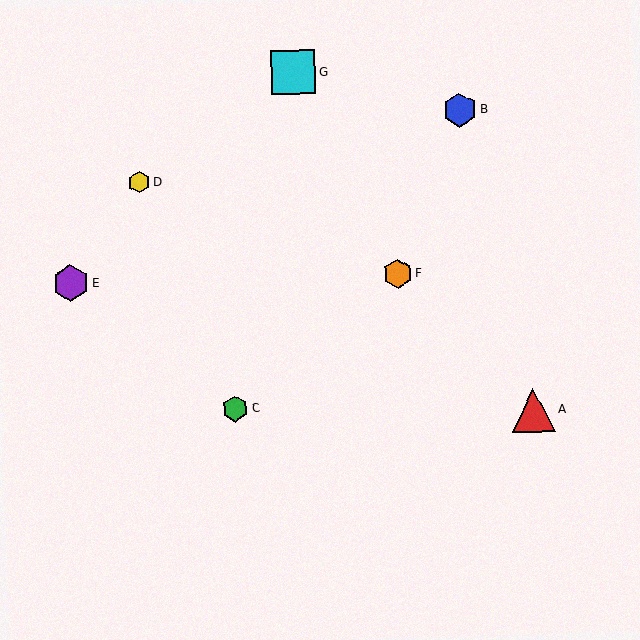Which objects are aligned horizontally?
Objects E, F are aligned horizontally.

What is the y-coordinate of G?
Object G is at y≈72.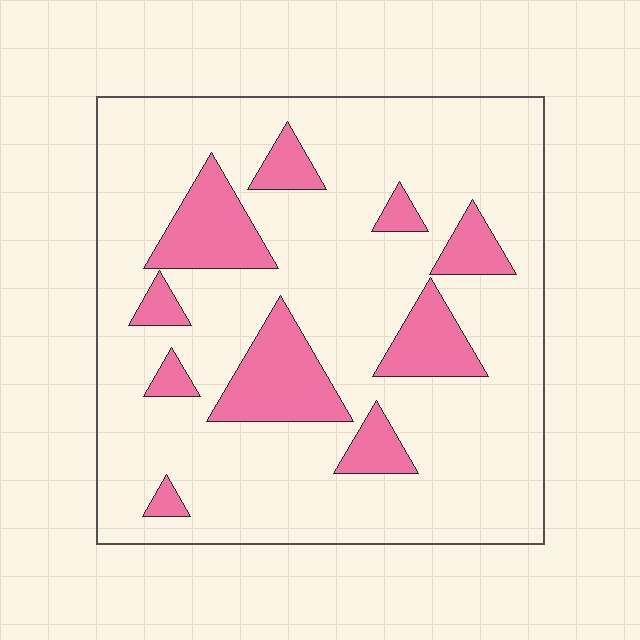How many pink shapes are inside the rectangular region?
10.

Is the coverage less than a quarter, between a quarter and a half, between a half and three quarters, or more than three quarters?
Less than a quarter.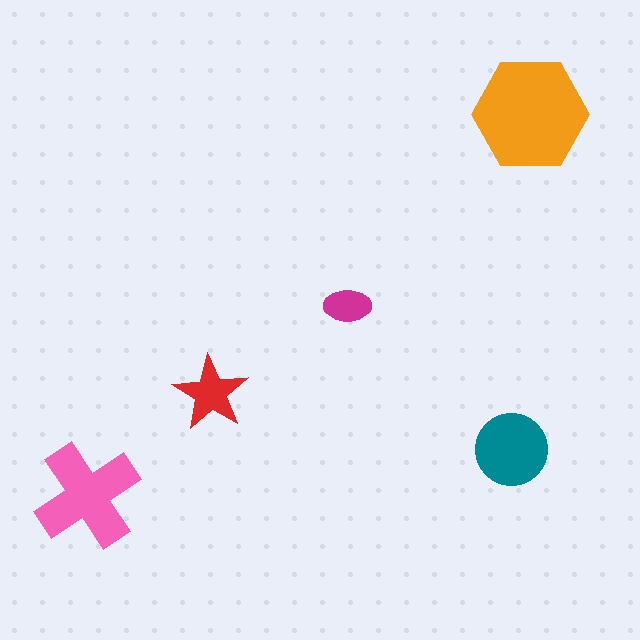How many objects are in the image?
There are 5 objects in the image.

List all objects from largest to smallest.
The orange hexagon, the pink cross, the teal circle, the red star, the magenta ellipse.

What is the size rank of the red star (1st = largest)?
4th.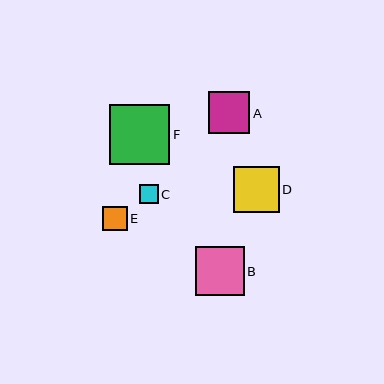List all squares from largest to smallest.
From largest to smallest: F, B, D, A, E, C.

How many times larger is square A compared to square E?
Square A is approximately 1.7 times the size of square E.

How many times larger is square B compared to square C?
Square B is approximately 2.6 times the size of square C.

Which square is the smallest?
Square C is the smallest with a size of approximately 19 pixels.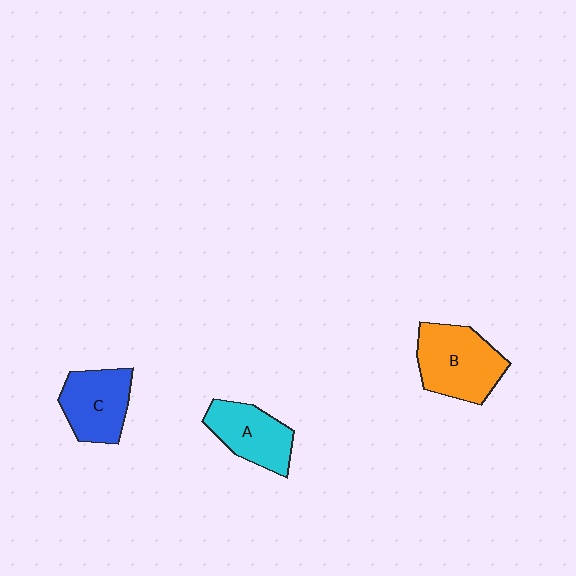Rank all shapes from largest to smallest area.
From largest to smallest: B (orange), C (blue), A (cyan).